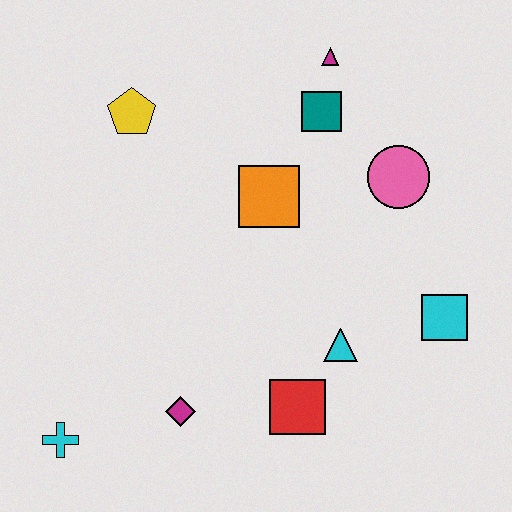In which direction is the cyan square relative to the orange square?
The cyan square is to the right of the orange square.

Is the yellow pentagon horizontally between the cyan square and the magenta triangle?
No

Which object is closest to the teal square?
The magenta triangle is closest to the teal square.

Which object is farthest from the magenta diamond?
The magenta triangle is farthest from the magenta diamond.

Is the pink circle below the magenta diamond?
No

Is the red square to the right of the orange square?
Yes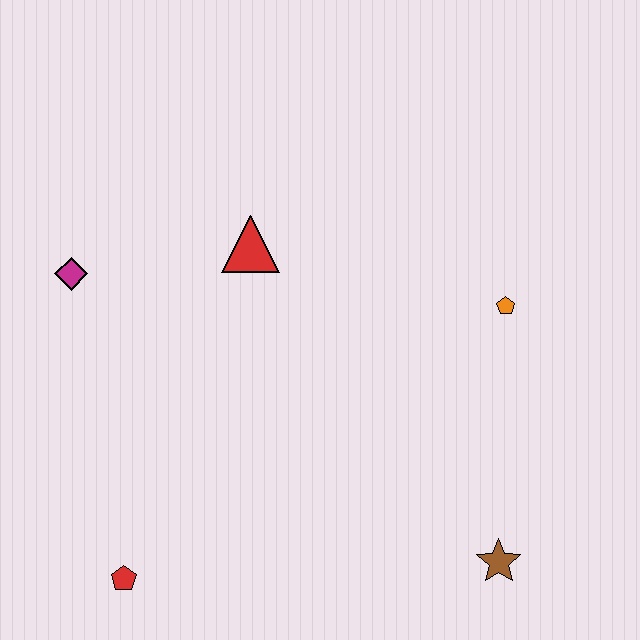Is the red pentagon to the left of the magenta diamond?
No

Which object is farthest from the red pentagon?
The orange pentagon is farthest from the red pentagon.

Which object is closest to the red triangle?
The magenta diamond is closest to the red triangle.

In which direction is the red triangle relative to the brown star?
The red triangle is above the brown star.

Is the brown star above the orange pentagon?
No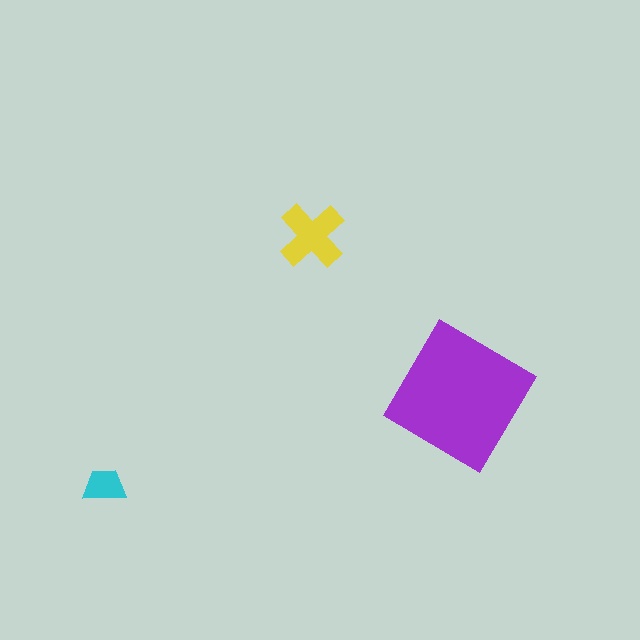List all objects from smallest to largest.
The cyan trapezoid, the yellow cross, the purple diamond.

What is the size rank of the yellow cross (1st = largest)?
2nd.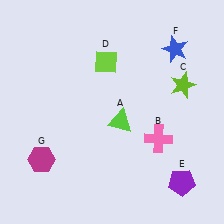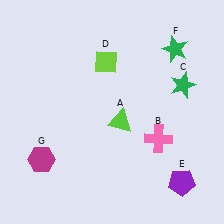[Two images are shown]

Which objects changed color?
C changed from lime to green. F changed from blue to green.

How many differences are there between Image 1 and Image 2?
There are 2 differences between the two images.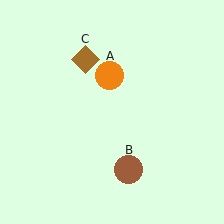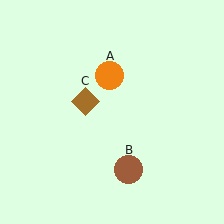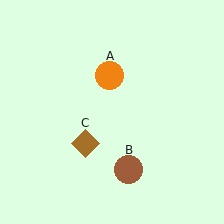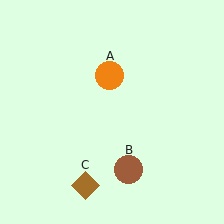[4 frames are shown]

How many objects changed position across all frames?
1 object changed position: brown diamond (object C).